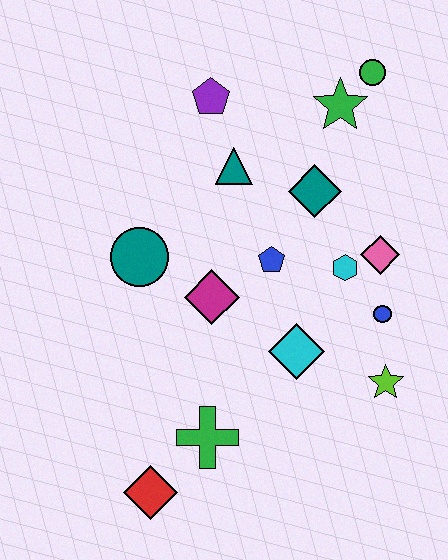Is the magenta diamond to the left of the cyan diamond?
Yes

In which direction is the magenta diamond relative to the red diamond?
The magenta diamond is above the red diamond.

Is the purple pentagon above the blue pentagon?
Yes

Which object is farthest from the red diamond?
The green circle is farthest from the red diamond.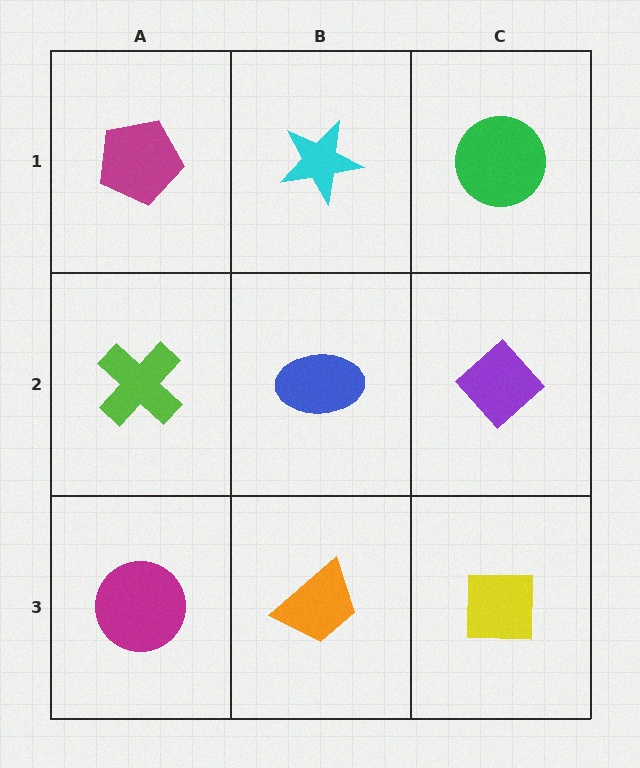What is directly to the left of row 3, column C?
An orange trapezoid.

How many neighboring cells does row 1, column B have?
3.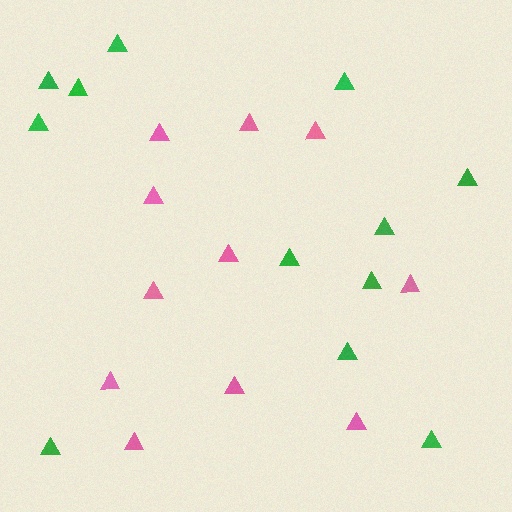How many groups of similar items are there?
There are 2 groups: one group of pink triangles (11) and one group of green triangles (12).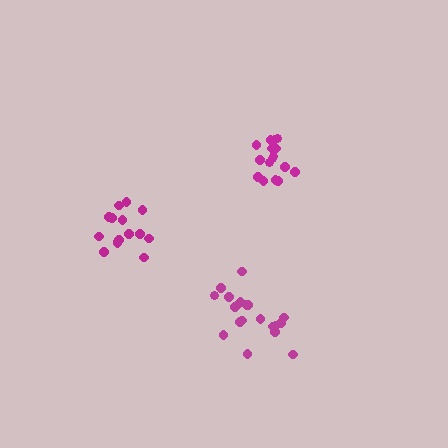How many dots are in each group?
Group 1: 17 dots, Group 2: 20 dots, Group 3: 15 dots (52 total).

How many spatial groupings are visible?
There are 3 spatial groupings.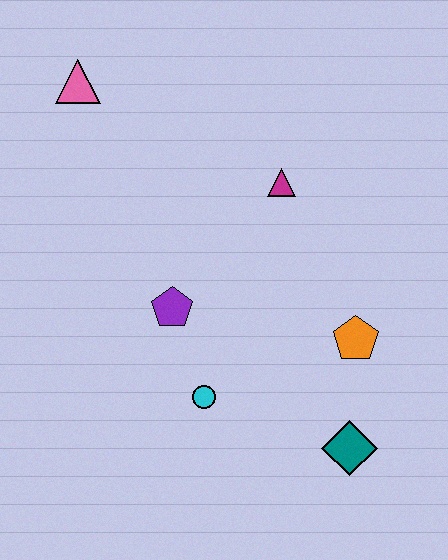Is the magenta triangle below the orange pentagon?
No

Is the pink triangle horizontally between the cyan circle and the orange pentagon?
No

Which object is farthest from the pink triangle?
The teal diamond is farthest from the pink triangle.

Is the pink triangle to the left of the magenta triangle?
Yes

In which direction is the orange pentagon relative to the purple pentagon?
The orange pentagon is to the right of the purple pentagon.